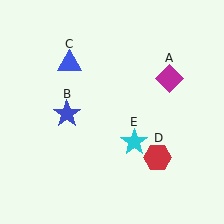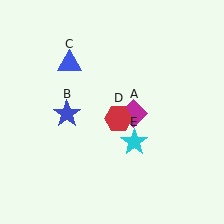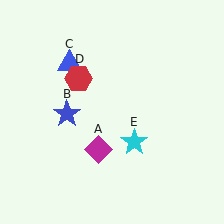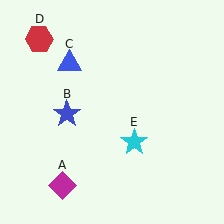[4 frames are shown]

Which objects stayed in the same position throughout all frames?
Blue star (object B) and blue triangle (object C) and cyan star (object E) remained stationary.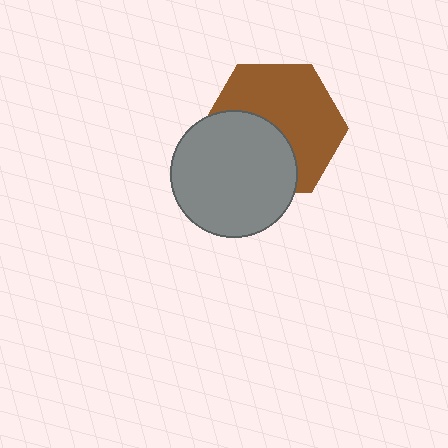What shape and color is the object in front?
The object in front is a gray circle.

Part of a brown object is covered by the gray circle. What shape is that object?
It is a hexagon.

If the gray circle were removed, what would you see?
You would see the complete brown hexagon.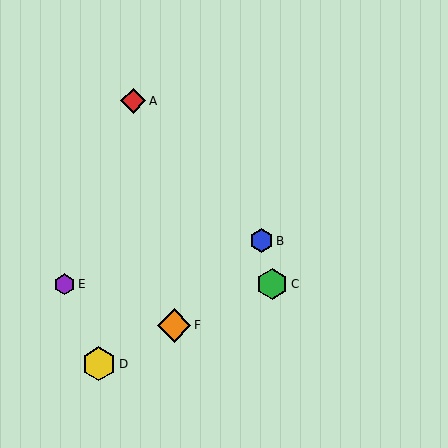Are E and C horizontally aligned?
Yes, both are at y≈284.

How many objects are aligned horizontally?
2 objects (C, E) are aligned horizontally.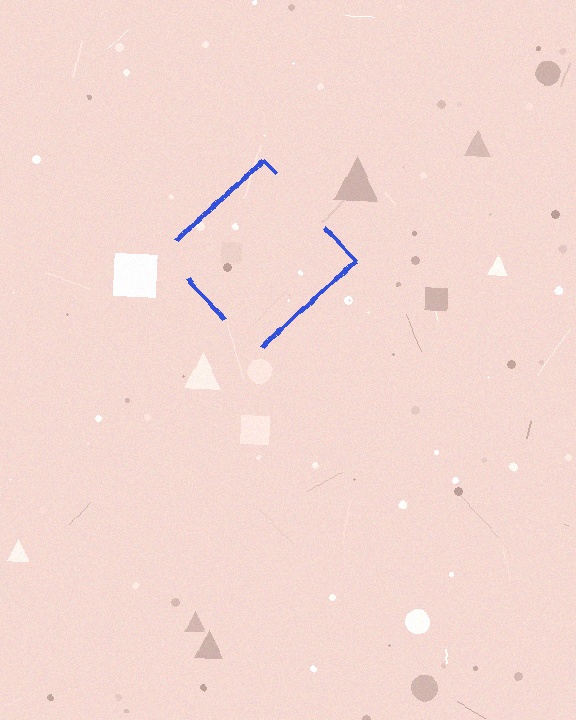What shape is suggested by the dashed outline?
The dashed outline suggests a diamond.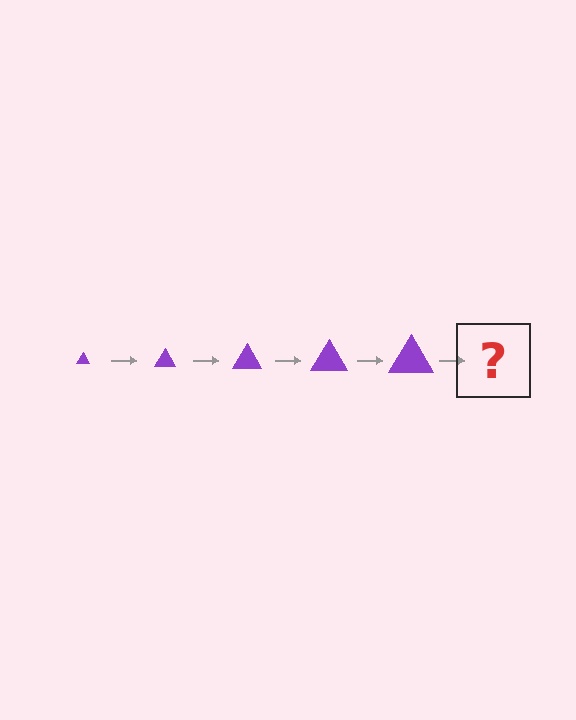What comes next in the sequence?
The next element should be a purple triangle, larger than the previous one.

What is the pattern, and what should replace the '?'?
The pattern is that the triangle gets progressively larger each step. The '?' should be a purple triangle, larger than the previous one.